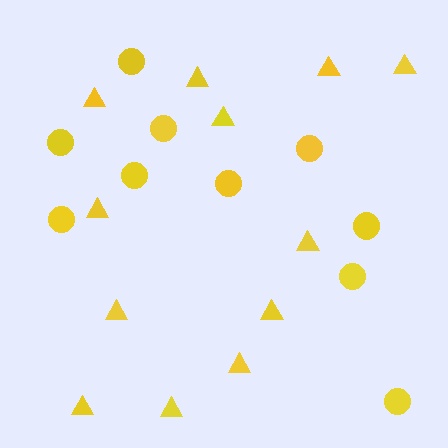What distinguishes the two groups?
There are 2 groups: one group of circles (10) and one group of triangles (12).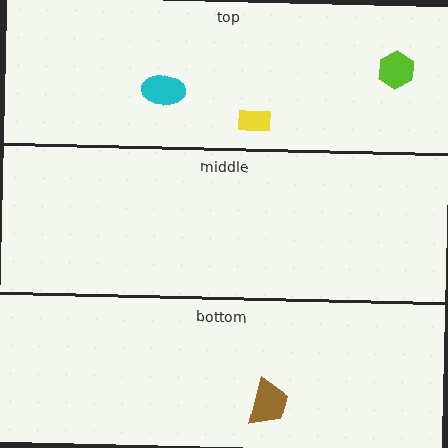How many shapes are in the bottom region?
1.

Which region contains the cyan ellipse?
The top region.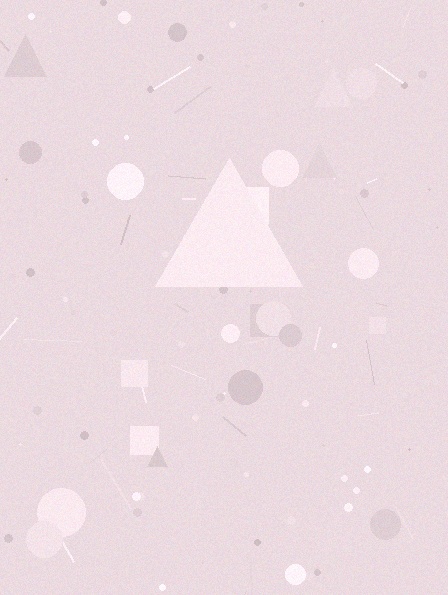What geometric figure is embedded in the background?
A triangle is embedded in the background.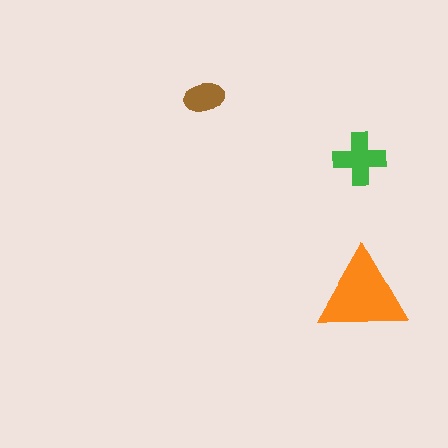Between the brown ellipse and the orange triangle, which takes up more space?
The orange triangle.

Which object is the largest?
The orange triangle.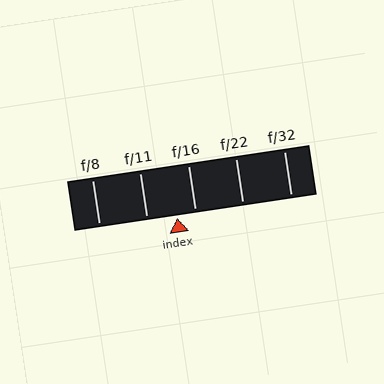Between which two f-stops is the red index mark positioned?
The index mark is between f/11 and f/16.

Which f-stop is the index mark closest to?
The index mark is closest to f/16.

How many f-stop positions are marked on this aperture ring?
There are 5 f-stop positions marked.